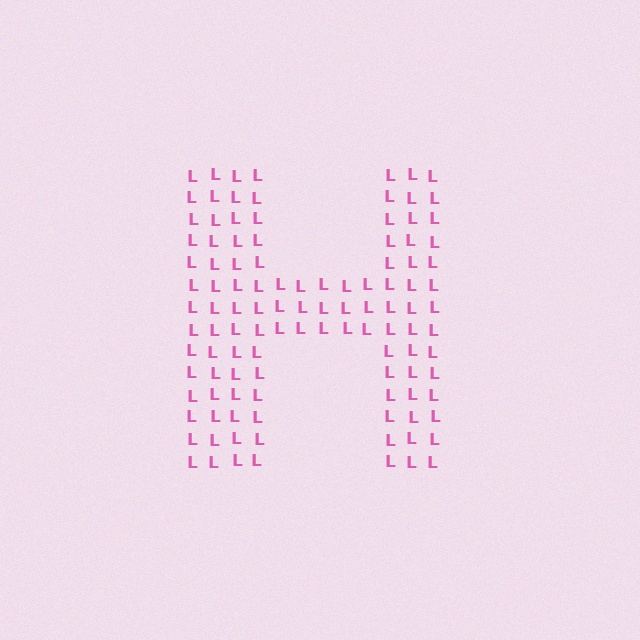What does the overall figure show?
The overall figure shows the letter H.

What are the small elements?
The small elements are letter L's.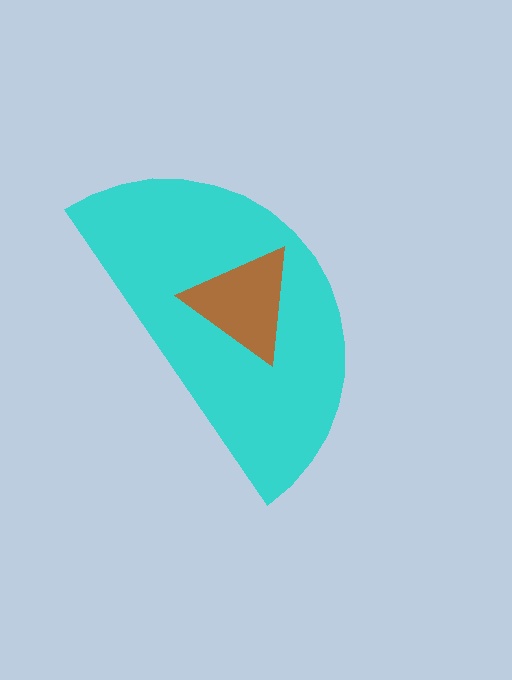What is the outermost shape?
The cyan semicircle.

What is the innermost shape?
The brown triangle.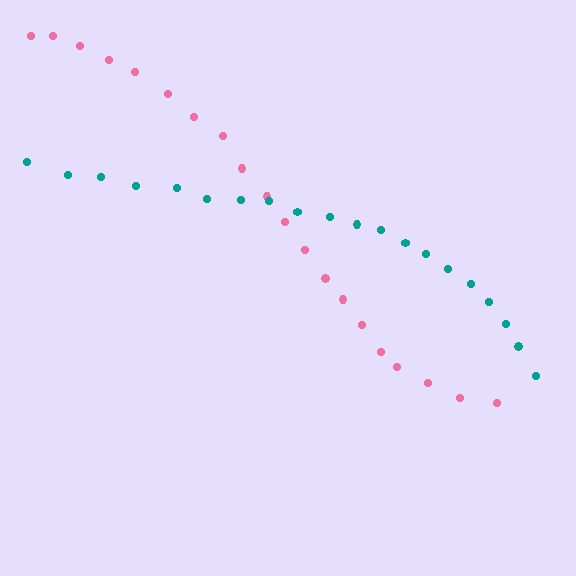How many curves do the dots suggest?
There are 2 distinct paths.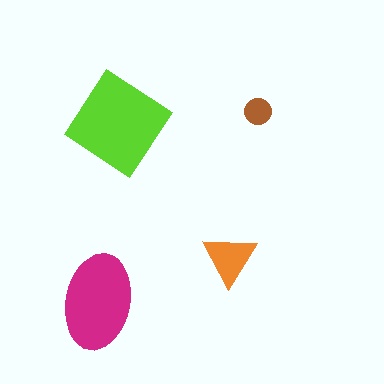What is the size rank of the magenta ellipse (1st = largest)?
2nd.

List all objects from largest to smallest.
The lime diamond, the magenta ellipse, the orange triangle, the brown circle.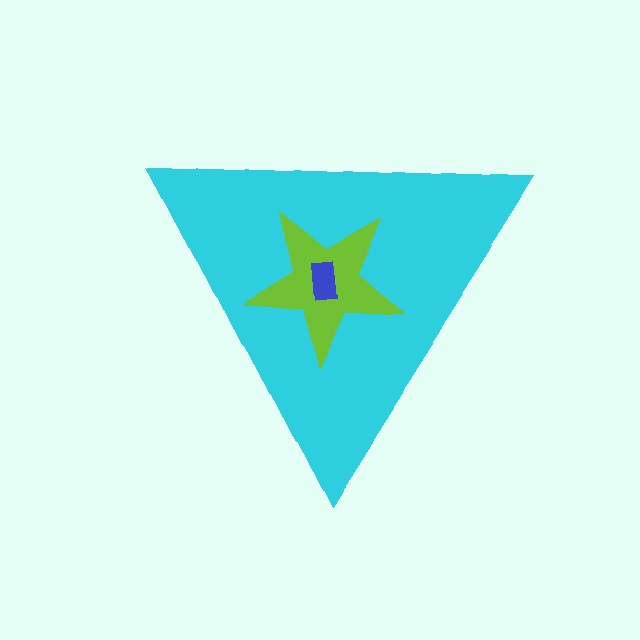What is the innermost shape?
The blue rectangle.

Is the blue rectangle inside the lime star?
Yes.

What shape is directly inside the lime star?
The blue rectangle.